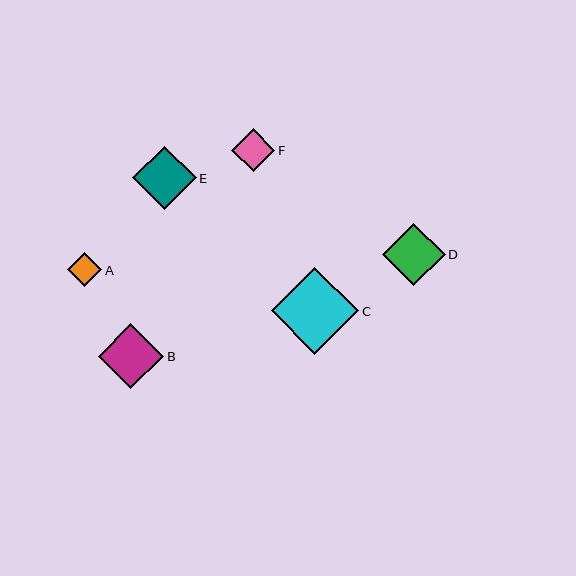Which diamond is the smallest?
Diamond A is the smallest with a size of approximately 34 pixels.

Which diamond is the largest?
Diamond C is the largest with a size of approximately 87 pixels.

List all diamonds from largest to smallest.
From largest to smallest: C, B, E, D, F, A.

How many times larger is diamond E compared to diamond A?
Diamond E is approximately 1.9 times the size of diamond A.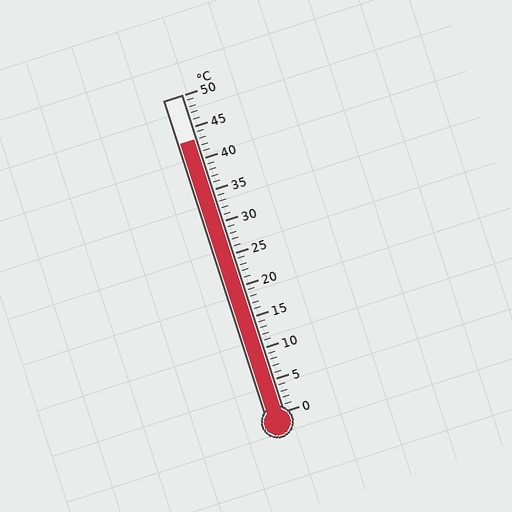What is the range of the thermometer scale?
The thermometer scale ranges from 0°C to 50°C.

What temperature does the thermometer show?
The thermometer shows approximately 43°C.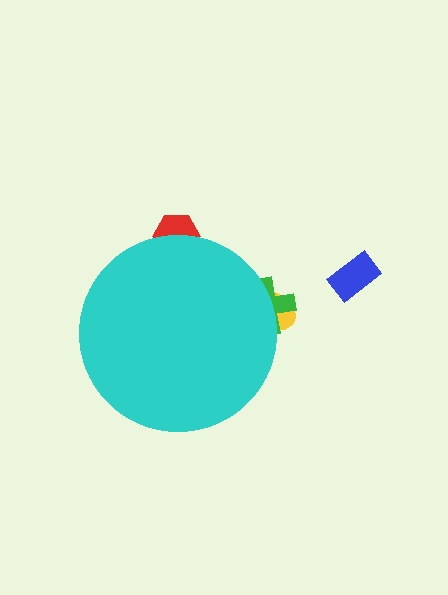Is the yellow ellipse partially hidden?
Yes, the yellow ellipse is partially hidden behind the cyan circle.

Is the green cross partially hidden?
Yes, the green cross is partially hidden behind the cyan circle.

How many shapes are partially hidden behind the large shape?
3 shapes are partially hidden.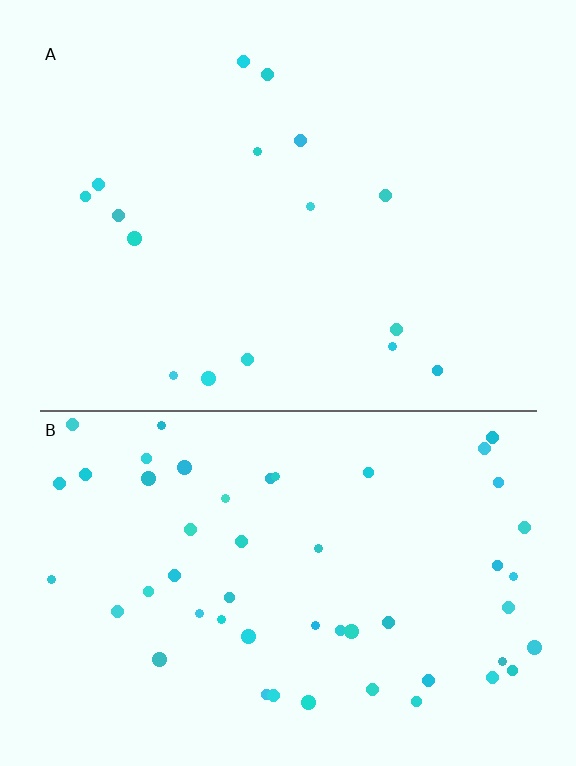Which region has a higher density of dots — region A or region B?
B (the bottom).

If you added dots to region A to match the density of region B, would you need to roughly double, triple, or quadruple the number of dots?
Approximately triple.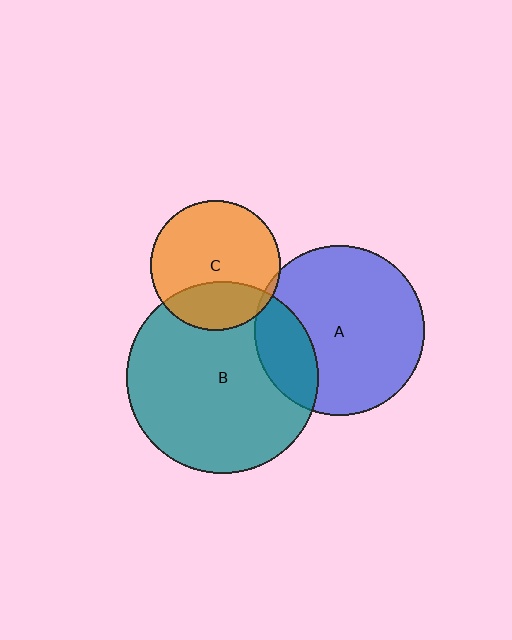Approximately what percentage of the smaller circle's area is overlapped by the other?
Approximately 30%.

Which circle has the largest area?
Circle B (teal).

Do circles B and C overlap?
Yes.